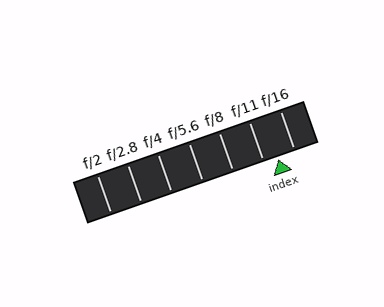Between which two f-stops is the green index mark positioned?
The index mark is between f/11 and f/16.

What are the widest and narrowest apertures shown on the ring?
The widest aperture shown is f/2 and the narrowest is f/16.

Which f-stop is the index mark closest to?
The index mark is closest to f/11.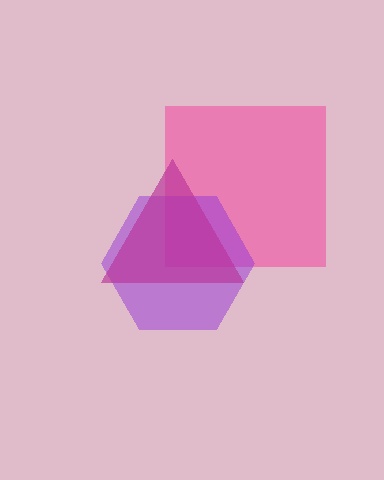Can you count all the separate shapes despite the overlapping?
Yes, there are 3 separate shapes.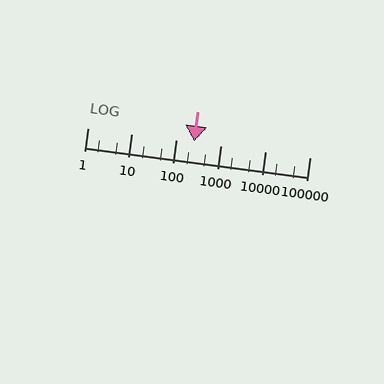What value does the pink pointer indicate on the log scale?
The pointer indicates approximately 250.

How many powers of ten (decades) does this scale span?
The scale spans 5 decades, from 1 to 100000.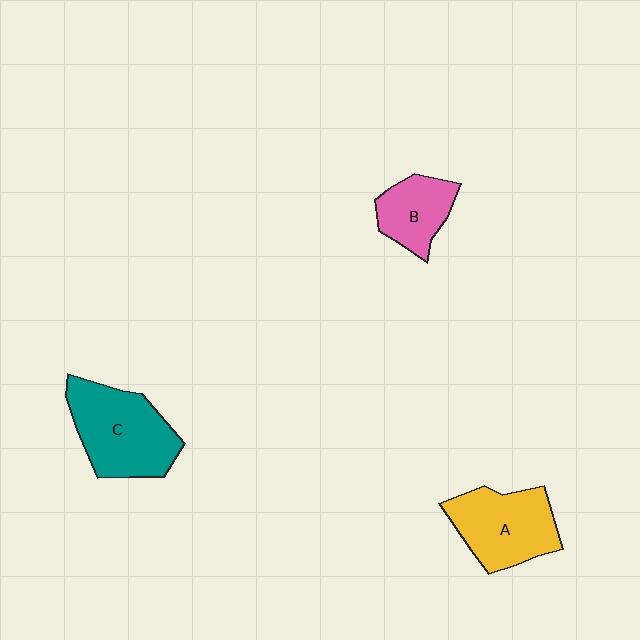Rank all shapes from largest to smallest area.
From largest to smallest: C (teal), A (yellow), B (pink).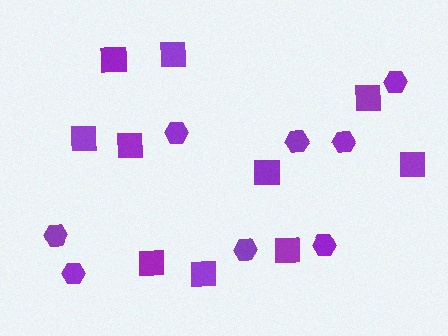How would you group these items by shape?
There are 2 groups: one group of hexagons (8) and one group of squares (10).